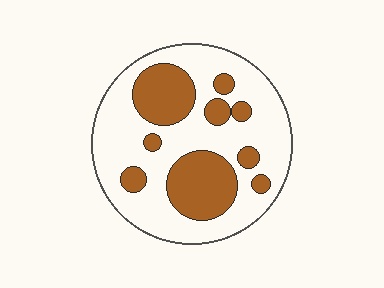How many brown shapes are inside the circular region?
9.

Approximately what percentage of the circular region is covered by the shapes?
Approximately 30%.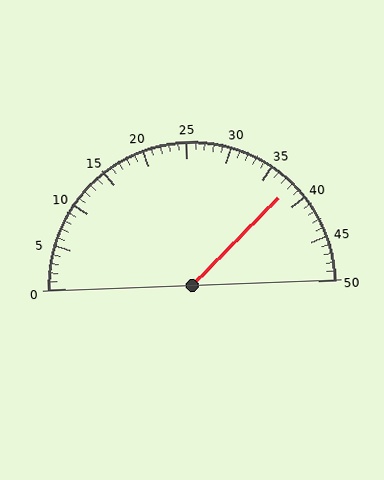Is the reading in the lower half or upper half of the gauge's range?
The reading is in the upper half of the range (0 to 50).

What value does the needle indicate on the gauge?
The needle indicates approximately 38.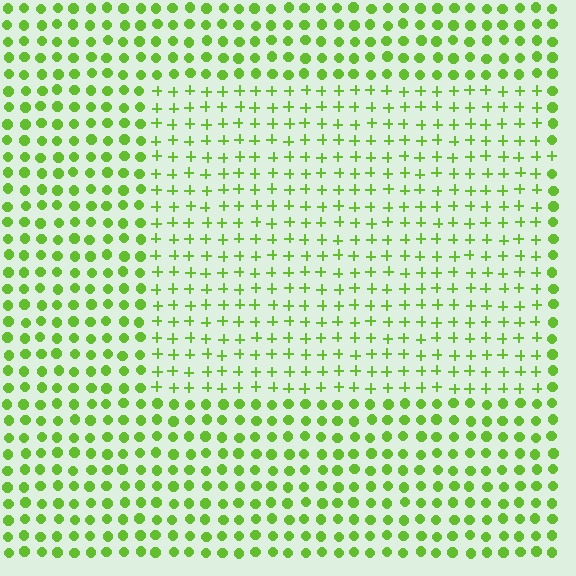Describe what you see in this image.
The image is filled with small lime elements arranged in a uniform grid. A rectangle-shaped region contains plus signs, while the surrounding area contains circles. The boundary is defined purely by the change in element shape.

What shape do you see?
I see a rectangle.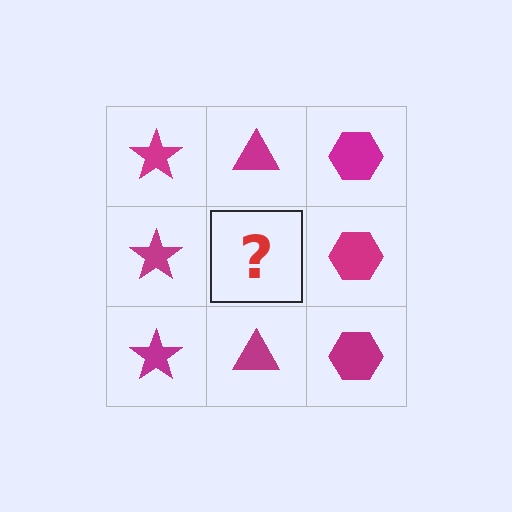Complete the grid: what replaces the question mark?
The question mark should be replaced with a magenta triangle.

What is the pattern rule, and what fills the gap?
The rule is that each column has a consistent shape. The gap should be filled with a magenta triangle.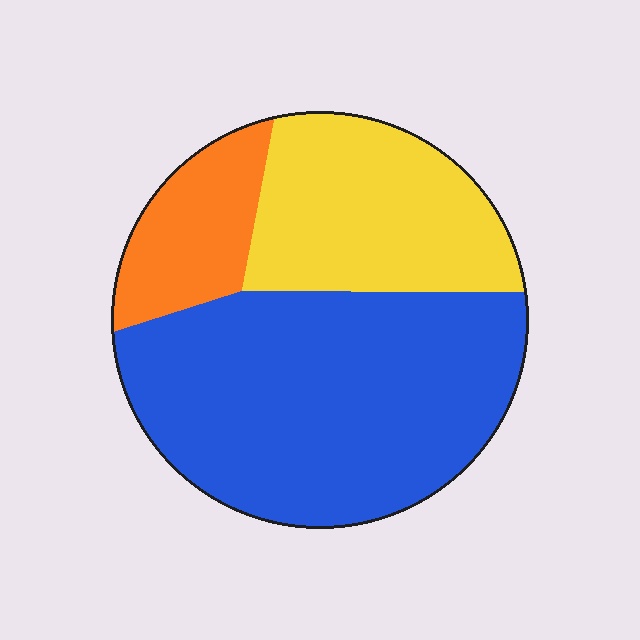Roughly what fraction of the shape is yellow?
Yellow covers 29% of the shape.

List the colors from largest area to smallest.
From largest to smallest: blue, yellow, orange.